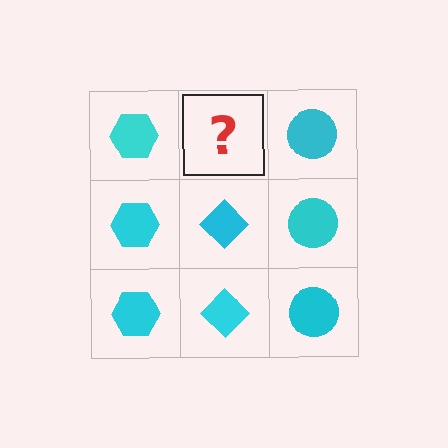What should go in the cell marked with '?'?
The missing cell should contain a cyan diamond.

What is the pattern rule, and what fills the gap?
The rule is that each column has a consistent shape. The gap should be filled with a cyan diamond.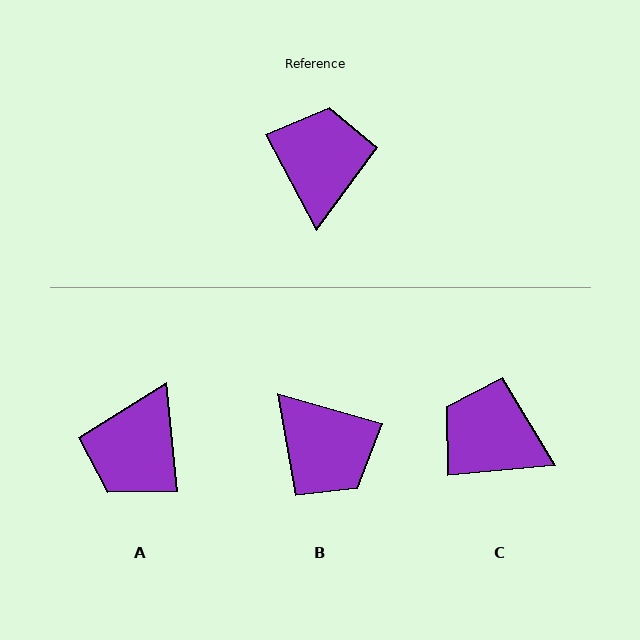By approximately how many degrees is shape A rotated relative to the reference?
Approximately 158 degrees counter-clockwise.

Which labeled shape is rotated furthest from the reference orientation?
A, about 158 degrees away.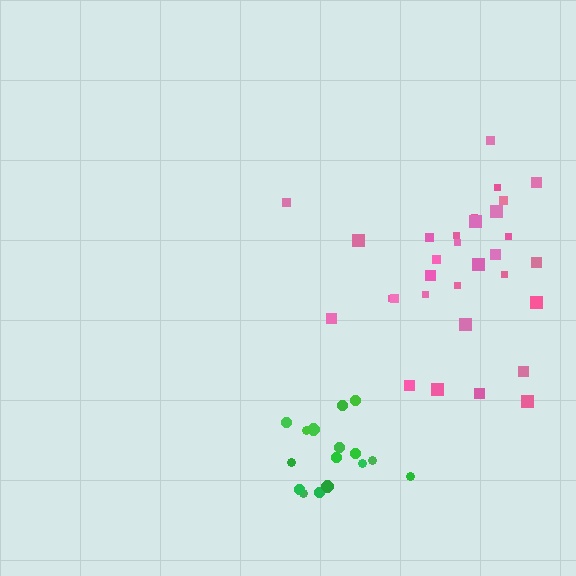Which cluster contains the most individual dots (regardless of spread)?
Pink (31).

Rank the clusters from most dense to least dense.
green, pink.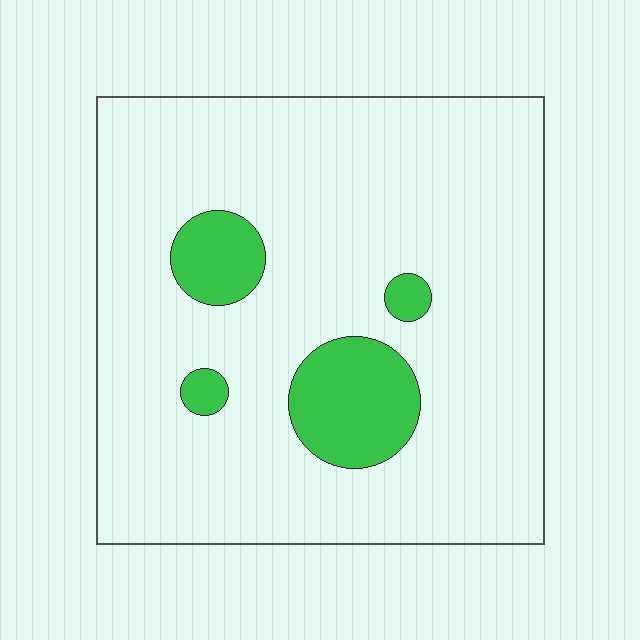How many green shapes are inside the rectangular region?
4.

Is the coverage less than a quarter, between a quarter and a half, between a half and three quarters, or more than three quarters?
Less than a quarter.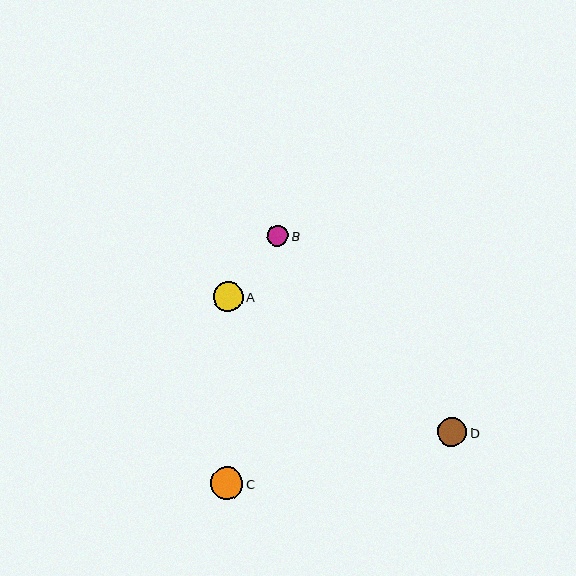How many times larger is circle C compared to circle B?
Circle C is approximately 1.6 times the size of circle B.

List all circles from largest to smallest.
From largest to smallest: C, A, D, B.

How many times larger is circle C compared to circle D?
Circle C is approximately 1.1 times the size of circle D.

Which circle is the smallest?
Circle B is the smallest with a size of approximately 21 pixels.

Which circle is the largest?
Circle C is the largest with a size of approximately 32 pixels.